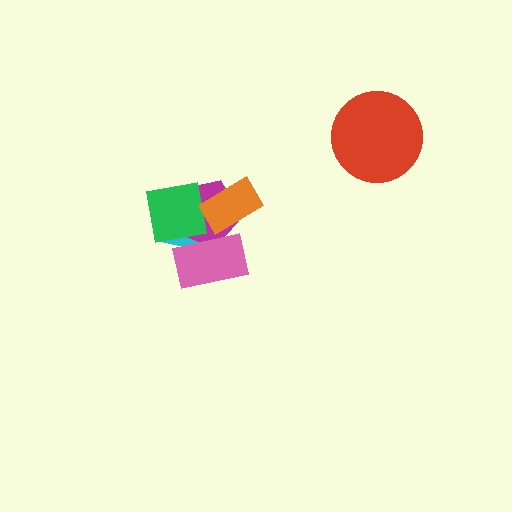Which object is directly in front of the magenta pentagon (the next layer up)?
The green square is directly in front of the magenta pentagon.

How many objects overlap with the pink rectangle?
3 objects overlap with the pink rectangle.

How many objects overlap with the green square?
4 objects overlap with the green square.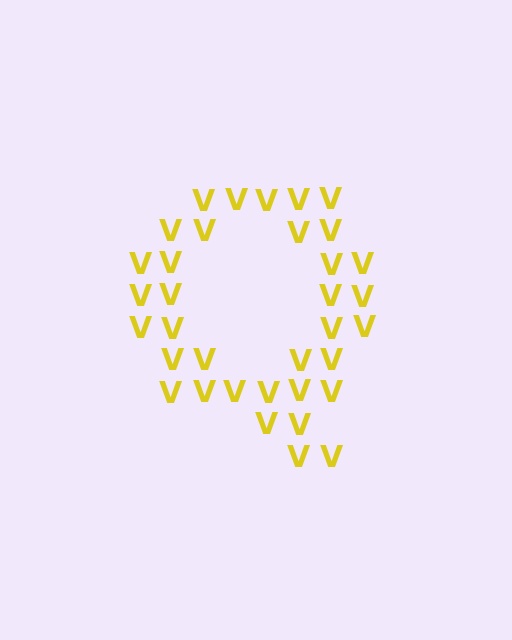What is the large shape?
The large shape is the letter Q.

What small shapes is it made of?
It is made of small letter V's.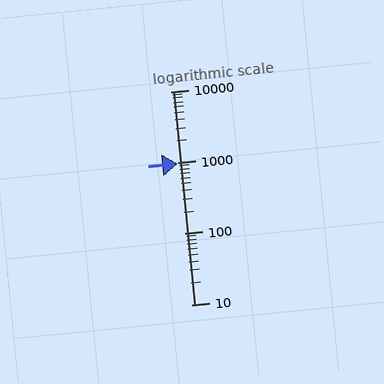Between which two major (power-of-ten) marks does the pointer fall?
The pointer is between 100 and 1000.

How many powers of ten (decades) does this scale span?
The scale spans 3 decades, from 10 to 10000.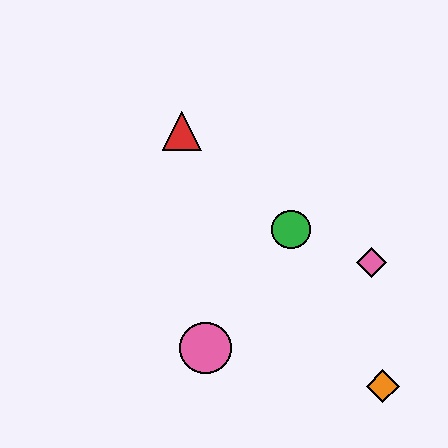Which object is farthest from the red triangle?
The orange diamond is farthest from the red triangle.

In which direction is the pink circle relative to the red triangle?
The pink circle is below the red triangle.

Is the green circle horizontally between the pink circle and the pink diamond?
Yes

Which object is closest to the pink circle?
The green circle is closest to the pink circle.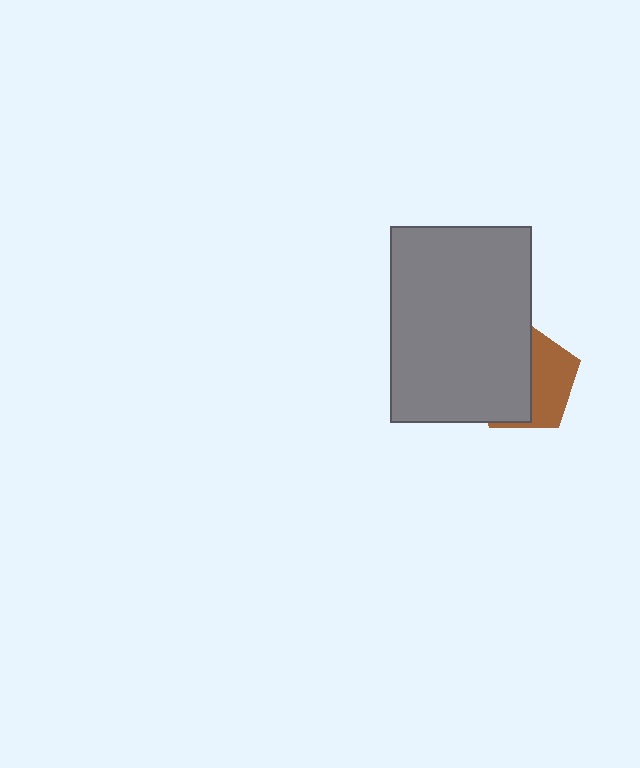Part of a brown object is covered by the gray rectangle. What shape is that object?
It is a pentagon.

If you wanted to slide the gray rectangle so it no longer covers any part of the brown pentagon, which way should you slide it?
Slide it left — that is the most direct way to separate the two shapes.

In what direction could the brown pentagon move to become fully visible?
The brown pentagon could move right. That would shift it out from behind the gray rectangle entirely.